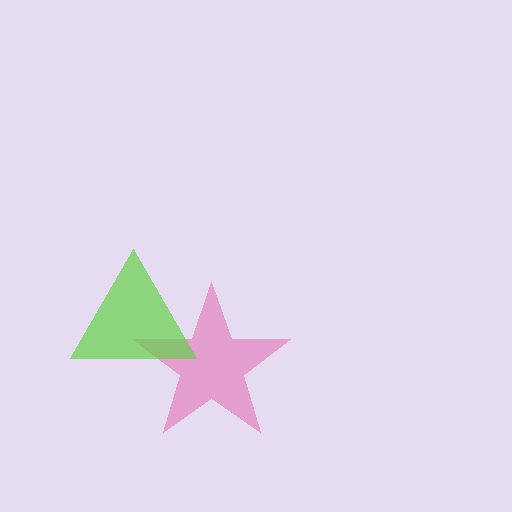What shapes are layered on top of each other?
The layered shapes are: a pink star, a lime triangle.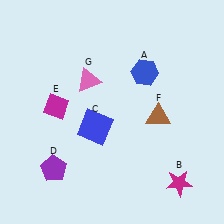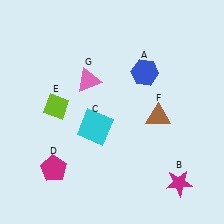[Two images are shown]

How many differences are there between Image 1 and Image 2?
There are 3 differences between the two images.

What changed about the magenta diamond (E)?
In Image 1, E is magenta. In Image 2, it changed to lime.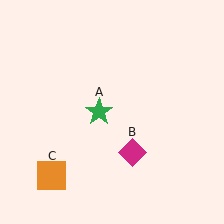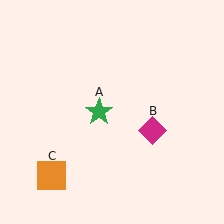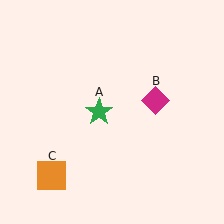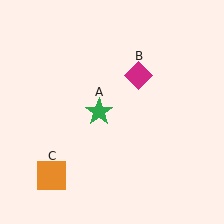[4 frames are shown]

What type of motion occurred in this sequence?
The magenta diamond (object B) rotated counterclockwise around the center of the scene.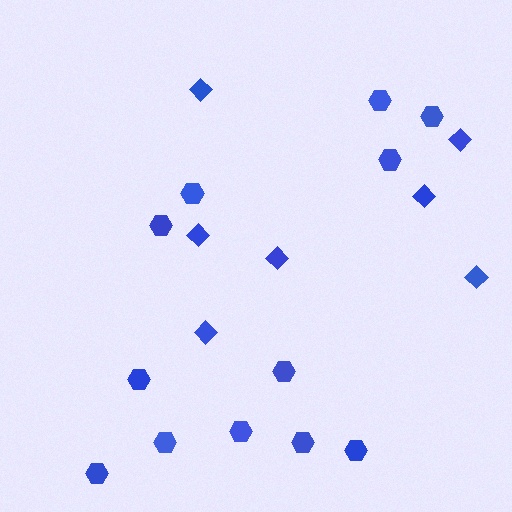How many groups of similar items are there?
There are 2 groups: one group of hexagons (12) and one group of diamonds (7).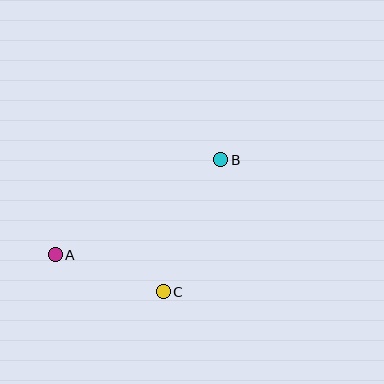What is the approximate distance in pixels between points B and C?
The distance between B and C is approximately 144 pixels.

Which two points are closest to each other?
Points A and C are closest to each other.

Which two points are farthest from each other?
Points A and B are farthest from each other.